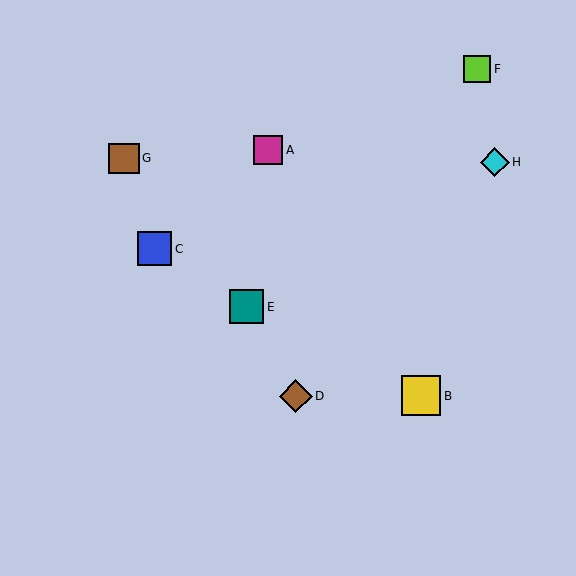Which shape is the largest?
The yellow square (labeled B) is the largest.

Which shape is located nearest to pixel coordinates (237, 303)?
The teal square (labeled E) at (247, 307) is nearest to that location.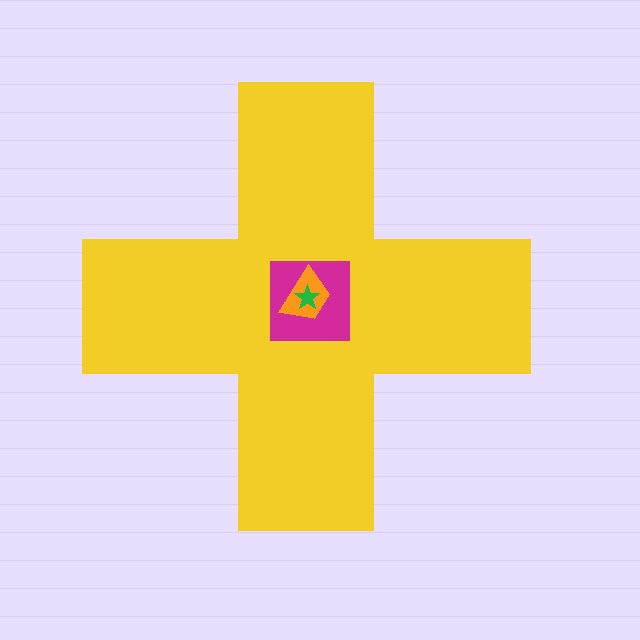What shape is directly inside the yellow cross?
The magenta square.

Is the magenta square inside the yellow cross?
Yes.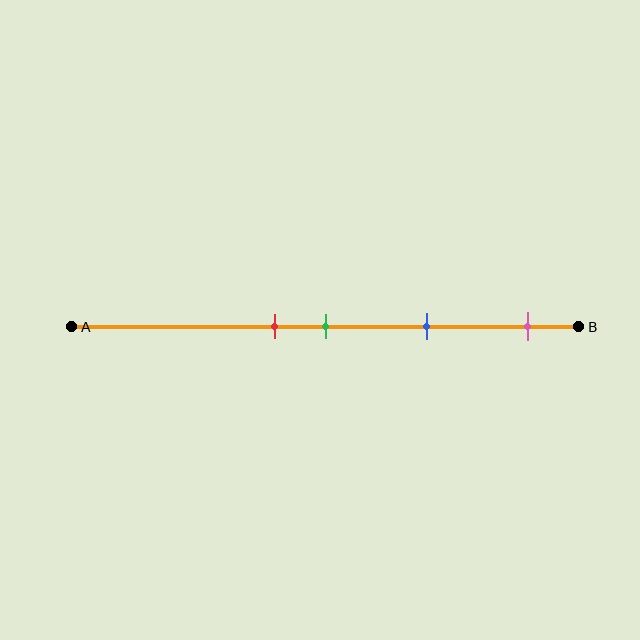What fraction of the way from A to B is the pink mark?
The pink mark is approximately 90% (0.9) of the way from A to B.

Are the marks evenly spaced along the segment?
No, the marks are not evenly spaced.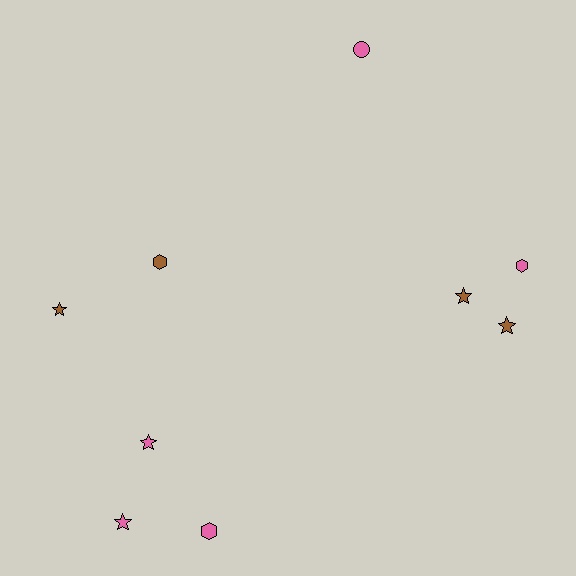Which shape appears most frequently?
Star, with 5 objects.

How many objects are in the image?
There are 9 objects.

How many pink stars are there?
There are 2 pink stars.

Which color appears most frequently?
Pink, with 5 objects.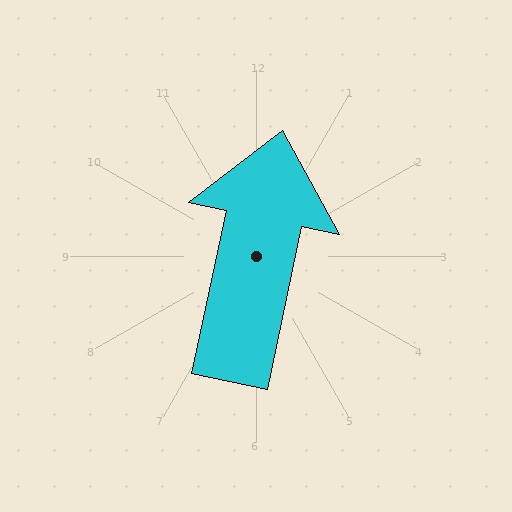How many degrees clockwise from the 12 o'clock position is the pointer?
Approximately 12 degrees.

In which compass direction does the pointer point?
North.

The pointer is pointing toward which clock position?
Roughly 12 o'clock.